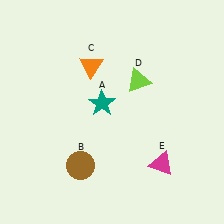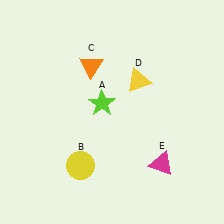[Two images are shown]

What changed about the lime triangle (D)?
In Image 1, D is lime. In Image 2, it changed to yellow.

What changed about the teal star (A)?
In Image 1, A is teal. In Image 2, it changed to lime.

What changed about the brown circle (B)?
In Image 1, B is brown. In Image 2, it changed to yellow.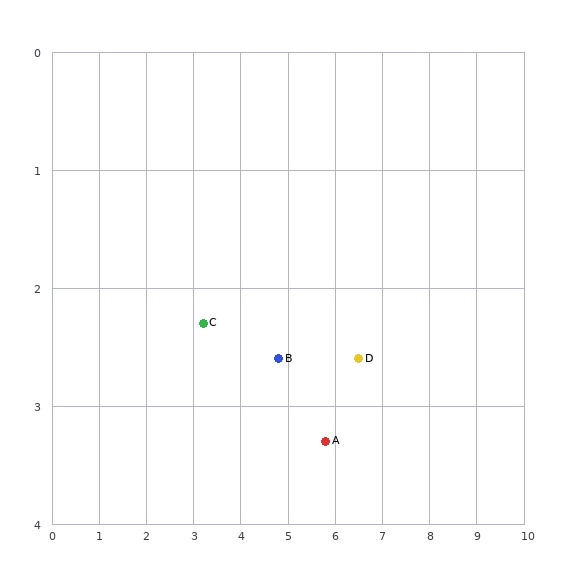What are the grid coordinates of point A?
Point A is at approximately (5.8, 3.3).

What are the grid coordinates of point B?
Point B is at approximately (4.8, 2.6).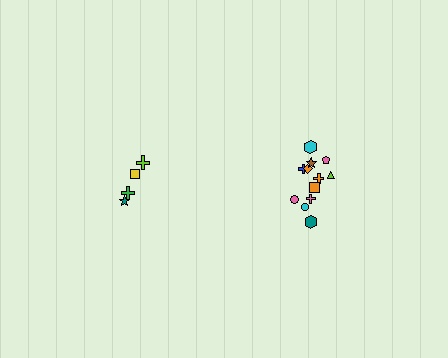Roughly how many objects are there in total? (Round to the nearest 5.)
Roughly 15 objects in total.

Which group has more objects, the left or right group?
The right group.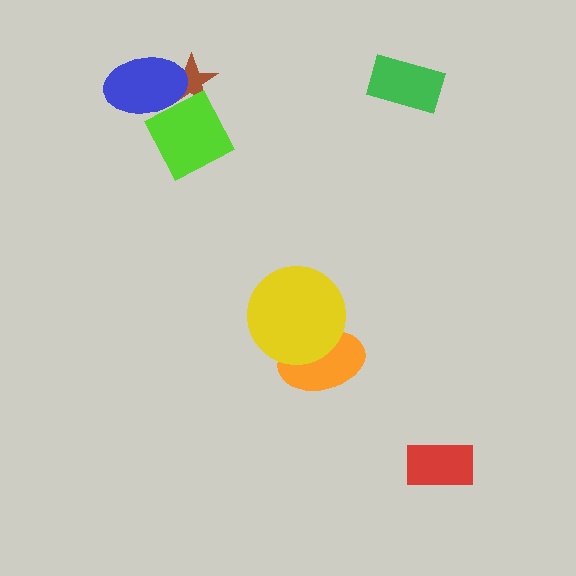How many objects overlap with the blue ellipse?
2 objects overlap with the blue ellipse.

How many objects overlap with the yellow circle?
1 object overlaps with the yellow circle.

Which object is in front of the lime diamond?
The blue ellipse is in front of the lime diamond.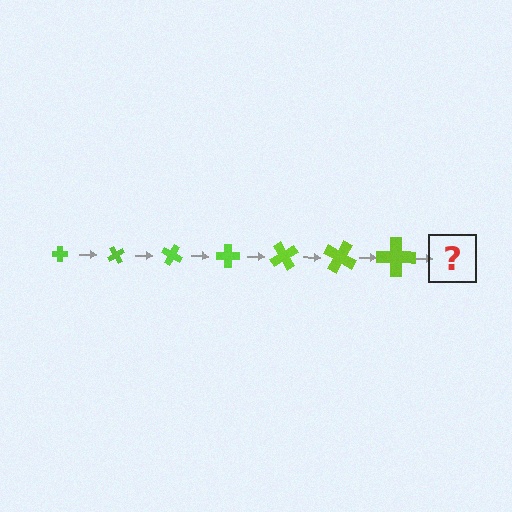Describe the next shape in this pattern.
It should be a cross, larger than the previous one and rotated 420 degrees from the start.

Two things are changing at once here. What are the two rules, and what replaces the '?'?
The two rules are that the cross grows larger each step and it rotates 60 degrees each step. The '?' should be a cross, larger than the previous one and rotated 420 degrees from the start.